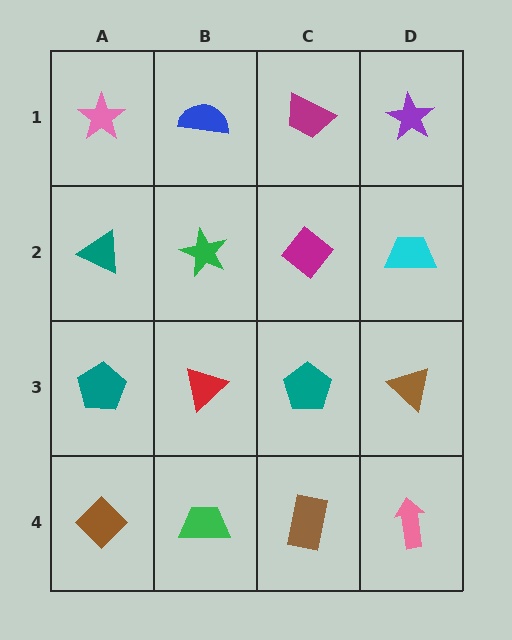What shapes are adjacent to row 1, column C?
A magenta diamond (row 2, column C), a blue semicircle (row 1, column B), a purple star (row 1, column D).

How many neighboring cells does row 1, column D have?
2.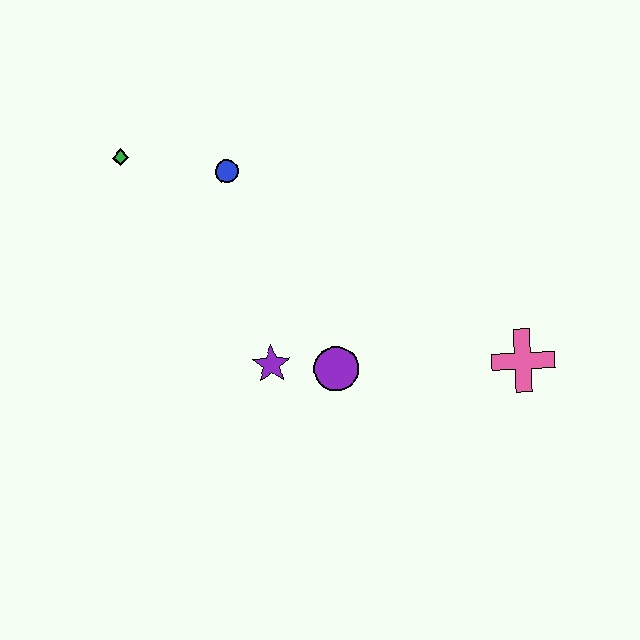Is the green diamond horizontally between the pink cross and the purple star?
No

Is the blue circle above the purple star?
Yes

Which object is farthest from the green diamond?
The pink cross is farthest from the green diamond.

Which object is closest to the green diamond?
The blue circle is closest to the green diamond.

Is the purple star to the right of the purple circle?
No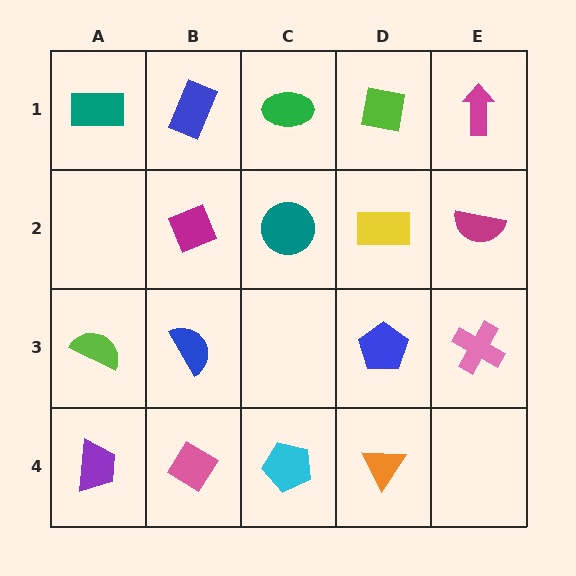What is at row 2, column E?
A magenta semicircle.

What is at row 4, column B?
A pink diamond.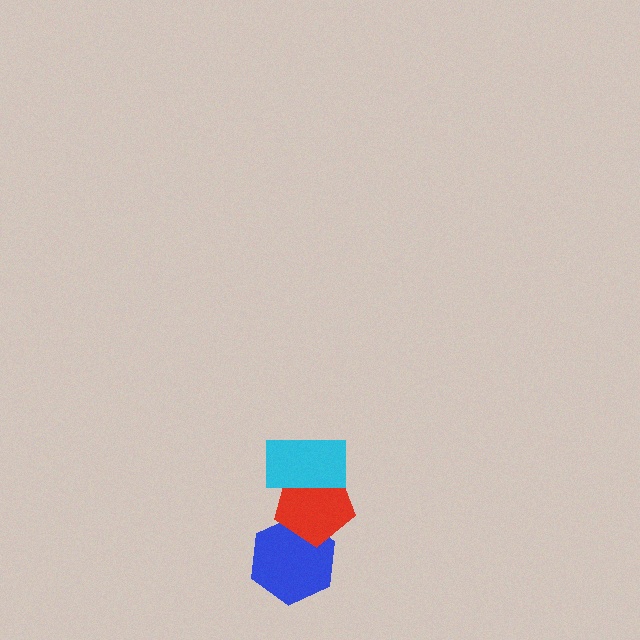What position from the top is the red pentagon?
The red pentagon is 2nd from the top.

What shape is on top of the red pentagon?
The cyan rectangle is on top of the red pentagon.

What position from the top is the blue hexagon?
The blue hexagon is 3rd from the top.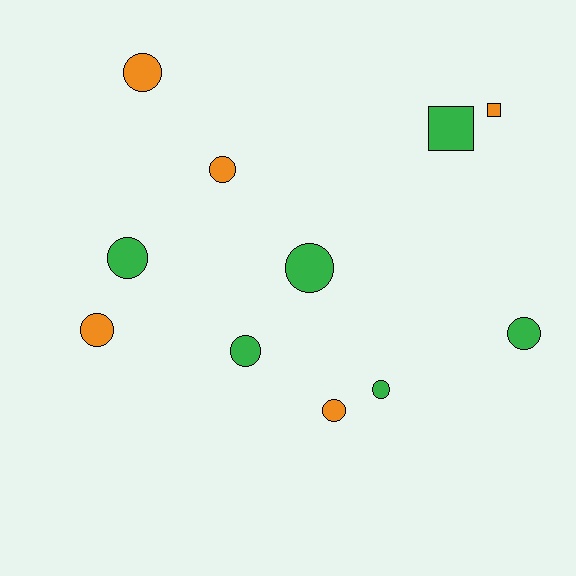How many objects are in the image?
There are 11 objects.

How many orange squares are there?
There is 1 orange square.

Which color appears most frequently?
Green, with 6 objects.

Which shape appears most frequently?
Circle, with 9 objects.